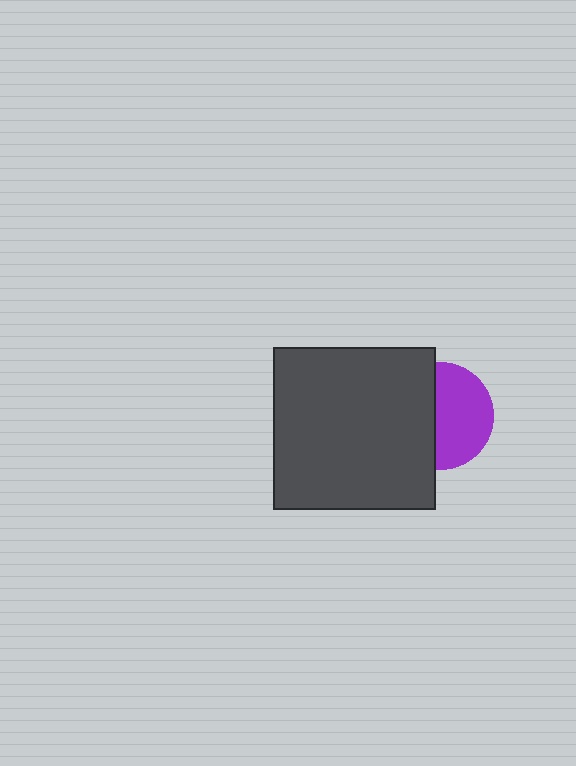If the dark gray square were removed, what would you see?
You would see the complete purple circle.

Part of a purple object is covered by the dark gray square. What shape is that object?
It is a circle.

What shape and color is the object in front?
The object in front is a dark gray square.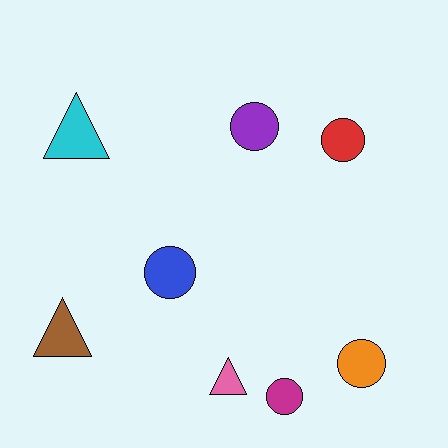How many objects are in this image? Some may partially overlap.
There are 8 objects.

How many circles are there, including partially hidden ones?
There are 5 circles.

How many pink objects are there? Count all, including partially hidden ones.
There is 1 pink object.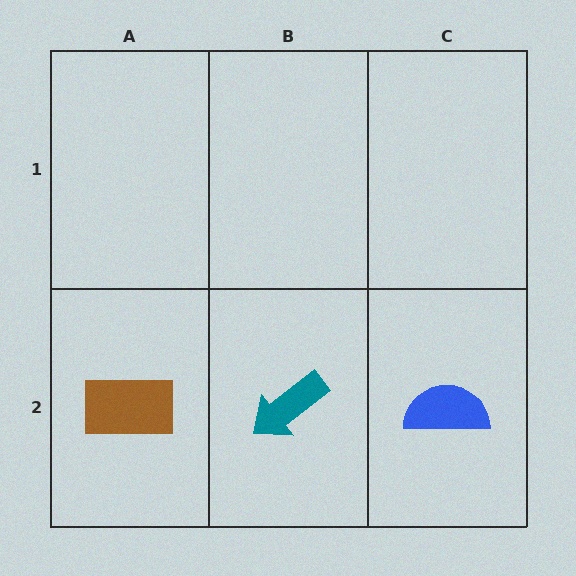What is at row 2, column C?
A blue semicircle.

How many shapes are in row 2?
3 shapes.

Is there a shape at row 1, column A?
No, that cell is empty.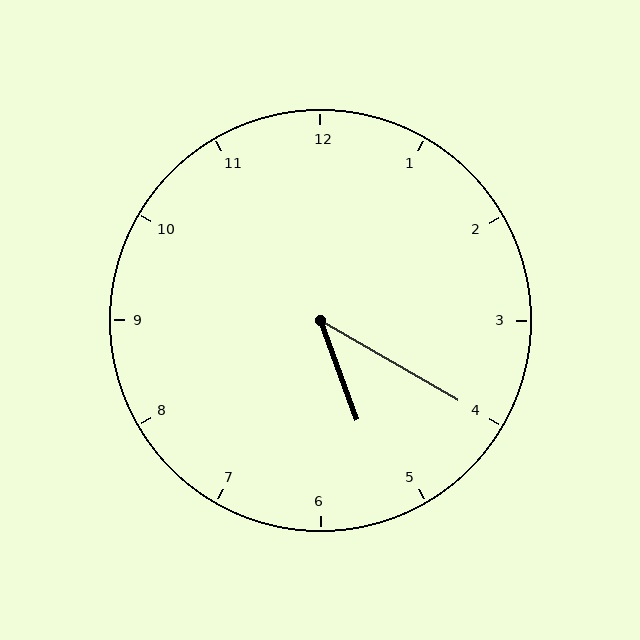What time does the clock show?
5:20.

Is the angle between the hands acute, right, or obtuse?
It is acute.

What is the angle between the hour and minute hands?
Approximately 40 degrees.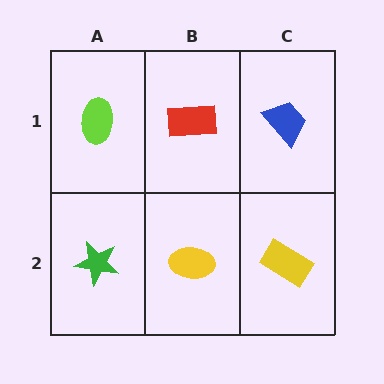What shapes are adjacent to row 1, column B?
A yellow ellipse (row 2, column B), a lime ellipse (row 1, column A), a blue trapezoid (row 1, column C).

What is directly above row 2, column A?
A lime ellipse.